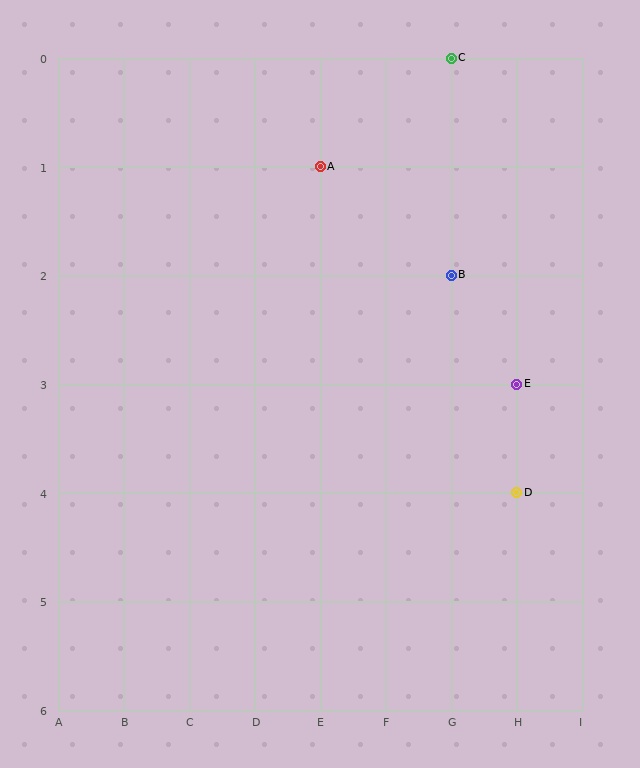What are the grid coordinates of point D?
Point D is at grid coordinates (H, 4).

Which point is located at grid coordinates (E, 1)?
Point A is at (E, 1).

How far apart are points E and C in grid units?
Points E and C are 1 column and 3 rows apart (about 3.2 grid units diagonally).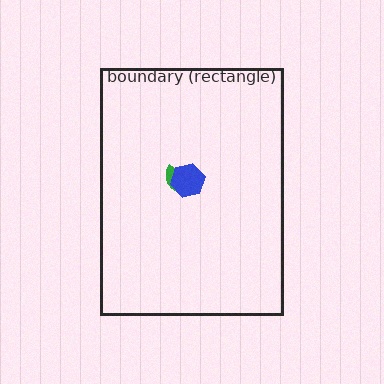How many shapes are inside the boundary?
2 inside, 0 outside.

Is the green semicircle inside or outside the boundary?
Inside.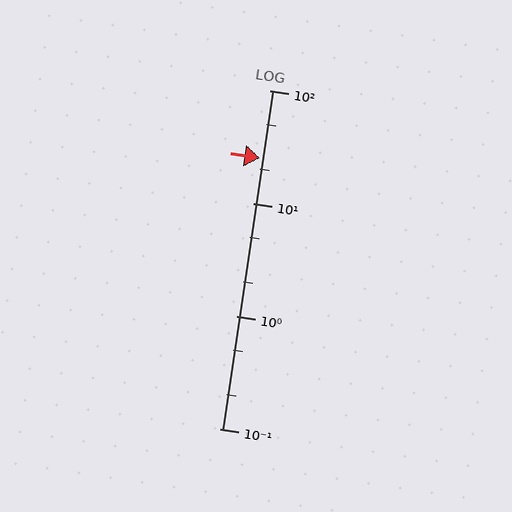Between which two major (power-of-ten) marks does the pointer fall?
The pointer is between 10 and 100.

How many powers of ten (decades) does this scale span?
The scale spans 3 decades, from 0.1 to 100.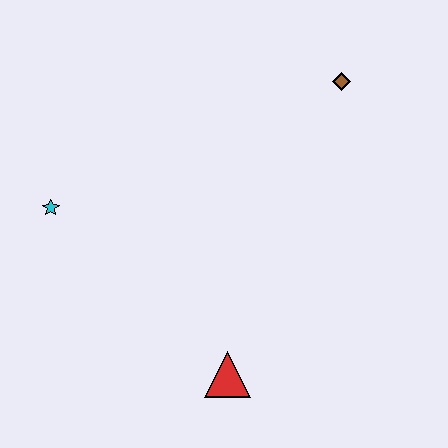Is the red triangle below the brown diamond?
Yes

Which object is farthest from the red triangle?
The brown diamond is farthest from the red triangle.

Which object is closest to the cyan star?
The red triangle is closest to the cyan star.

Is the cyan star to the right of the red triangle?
No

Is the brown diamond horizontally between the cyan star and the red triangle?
No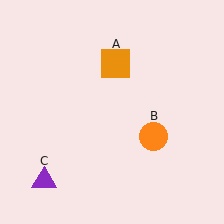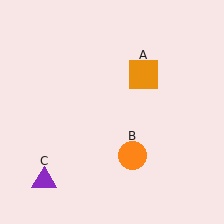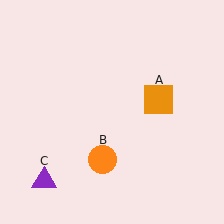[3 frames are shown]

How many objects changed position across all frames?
2 objects changed position: orange square (object A), orange circle (object B).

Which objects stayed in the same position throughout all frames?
Purple triangle (object C) remained stationary.